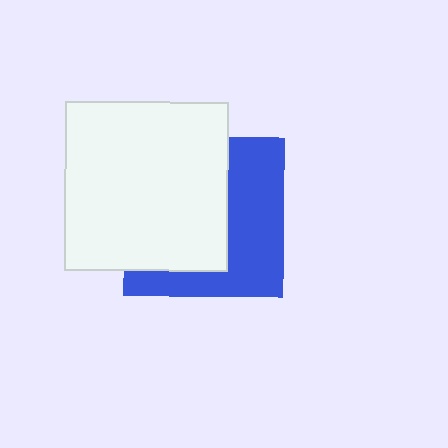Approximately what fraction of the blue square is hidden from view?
Roughly 54% of the blue square is hidden behind the white rectangle.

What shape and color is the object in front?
The object in front is a white rectangle.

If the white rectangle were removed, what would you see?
You would see the complete blue square.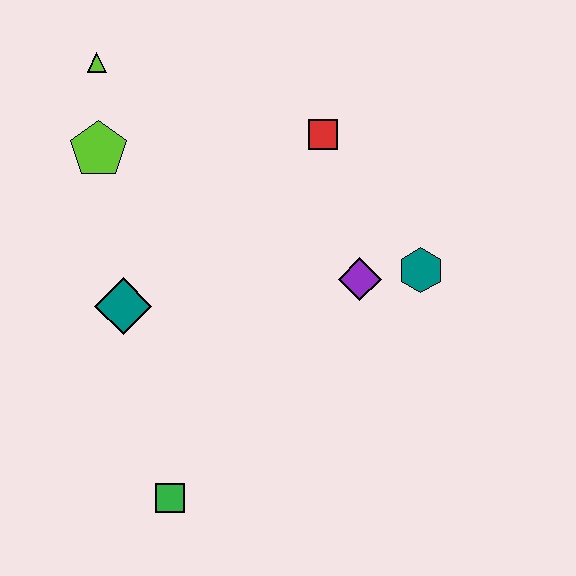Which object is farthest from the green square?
The lime triangle is farthest from the green square.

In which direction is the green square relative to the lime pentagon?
The green square is below the lime pentagon.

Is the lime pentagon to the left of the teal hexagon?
Yes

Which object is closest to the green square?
The teal diamond is closest to the green square.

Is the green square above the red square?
No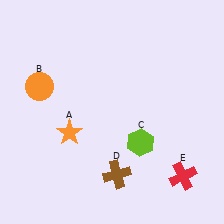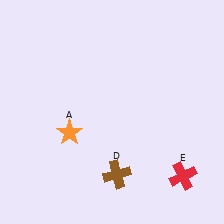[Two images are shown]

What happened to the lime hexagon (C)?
The lime hexagon (C) was removed in Image 2. It was in the bottom-right area of Image 1.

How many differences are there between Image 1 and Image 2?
There are 2 differences between the two images.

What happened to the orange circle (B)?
The orange circle (B) was removed in Image 2. It was in the top-left area of Image 1.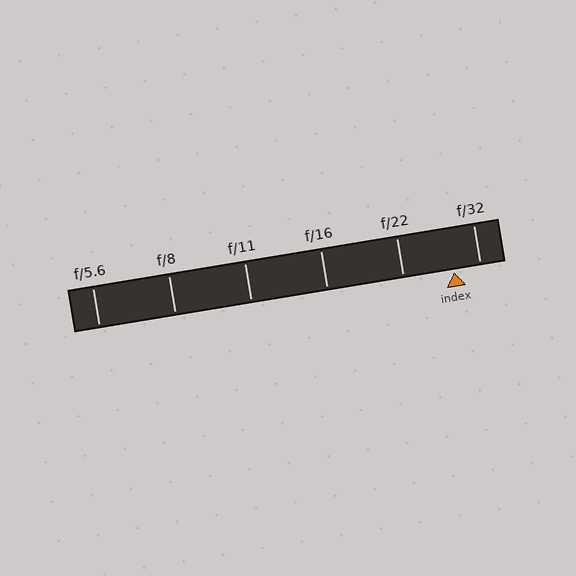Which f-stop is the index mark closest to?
The index mark is closest to f/32.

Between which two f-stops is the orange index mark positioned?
The index mark is between f/22 and f/32.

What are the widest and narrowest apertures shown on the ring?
The widest aperture shown is f/5.6 and the narrowest is f/32.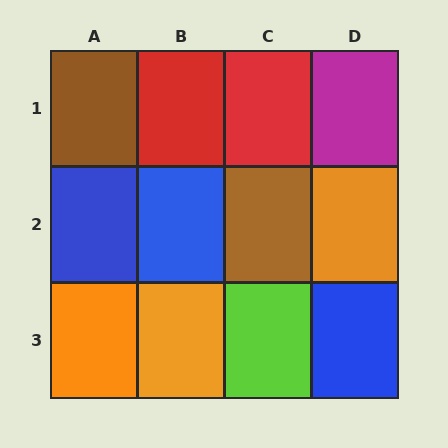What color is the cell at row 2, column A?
Blue.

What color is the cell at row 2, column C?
Brown.